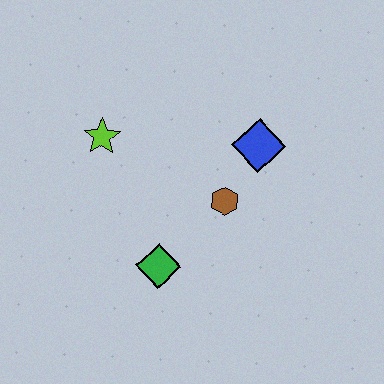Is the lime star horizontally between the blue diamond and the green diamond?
No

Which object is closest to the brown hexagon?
The blue diamond is closest to the brown hexagon.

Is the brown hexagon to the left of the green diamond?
No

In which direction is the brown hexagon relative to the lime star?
The brown hexagon is to the right of the lime star.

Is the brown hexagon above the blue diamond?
No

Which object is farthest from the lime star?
The blue diamond is farthest from the lime star.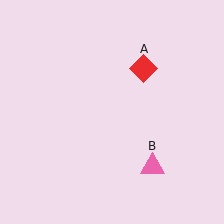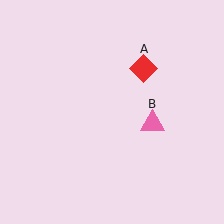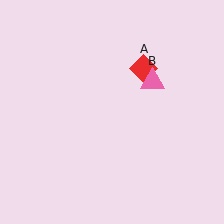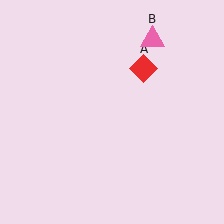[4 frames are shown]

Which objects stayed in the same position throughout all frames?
Red diamond (object A) remained stationary.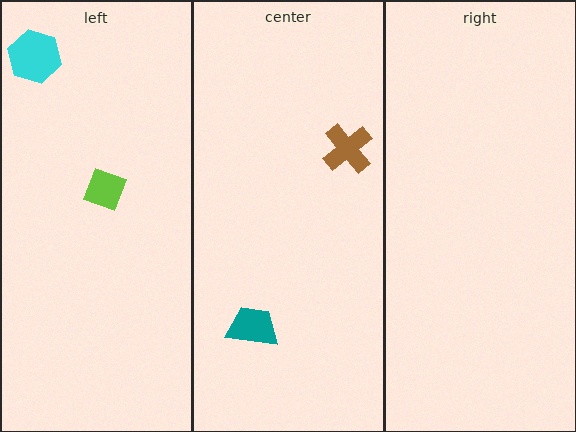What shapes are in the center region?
The brown cross, the teal trapezoid.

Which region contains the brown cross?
The center region.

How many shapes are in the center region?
2.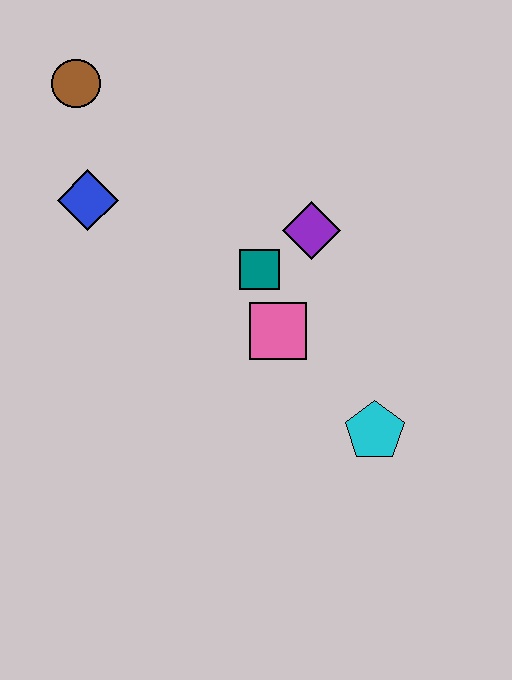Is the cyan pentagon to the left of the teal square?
No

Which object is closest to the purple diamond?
The teal square is closest to the purple diamond.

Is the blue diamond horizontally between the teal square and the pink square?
No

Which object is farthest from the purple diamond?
The brown circle is farthest from the purple diamond.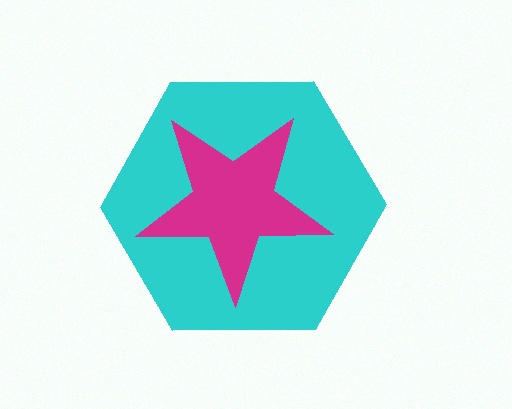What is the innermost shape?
The magenta star.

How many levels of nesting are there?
2.